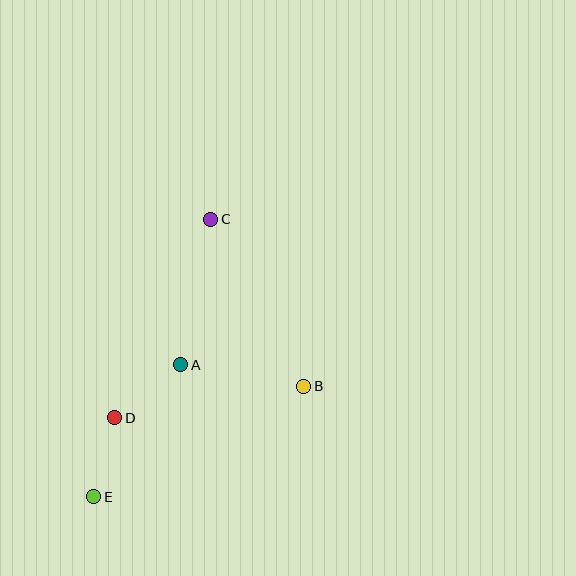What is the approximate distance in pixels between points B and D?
The distance between B and D is approximately 192 pixels.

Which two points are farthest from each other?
Points C and E are farthest from each other.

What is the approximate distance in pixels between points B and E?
The distance between B and E is approximately 237 pixels.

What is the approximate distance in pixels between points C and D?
The distance between C and D is approximately 221 pixels.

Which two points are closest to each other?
Points D and E are closest to each other.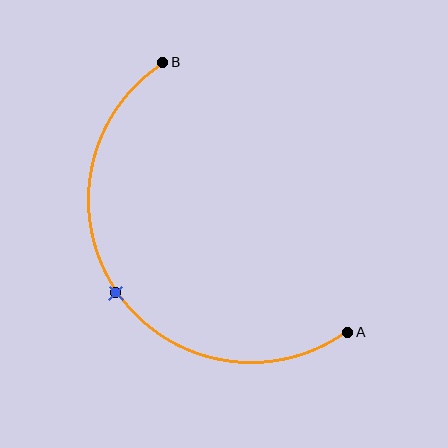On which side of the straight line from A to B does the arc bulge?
The arc bulges below and to the left of the straight line connecting A and B.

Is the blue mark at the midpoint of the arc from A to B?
Yes. The blue mark lies on the arc at equal arc-length from both A and B — it is the arc midpoint.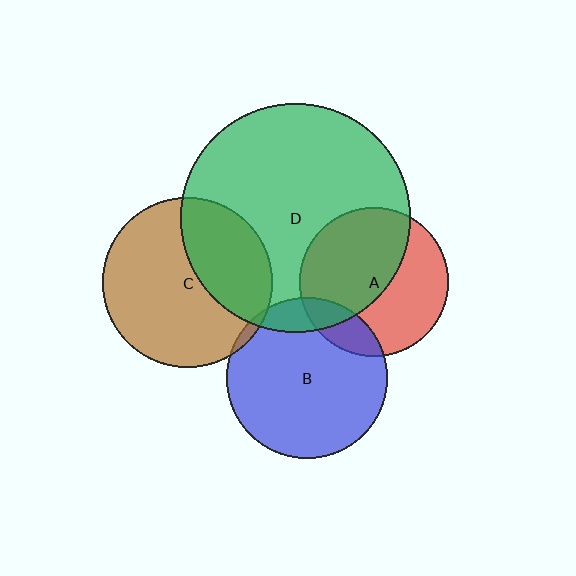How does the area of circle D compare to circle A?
Approximately 2.4 times.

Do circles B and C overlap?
Yes.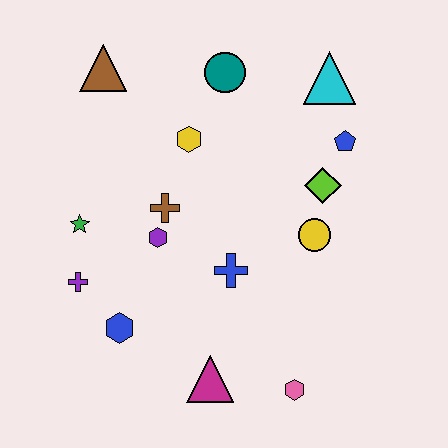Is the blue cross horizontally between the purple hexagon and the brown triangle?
No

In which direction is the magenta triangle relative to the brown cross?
The magenta triangle is below the brown cross.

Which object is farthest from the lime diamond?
The purple cross is farthest from the lime diamond.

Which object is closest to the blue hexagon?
The purple cross is closest to the blue hexagon.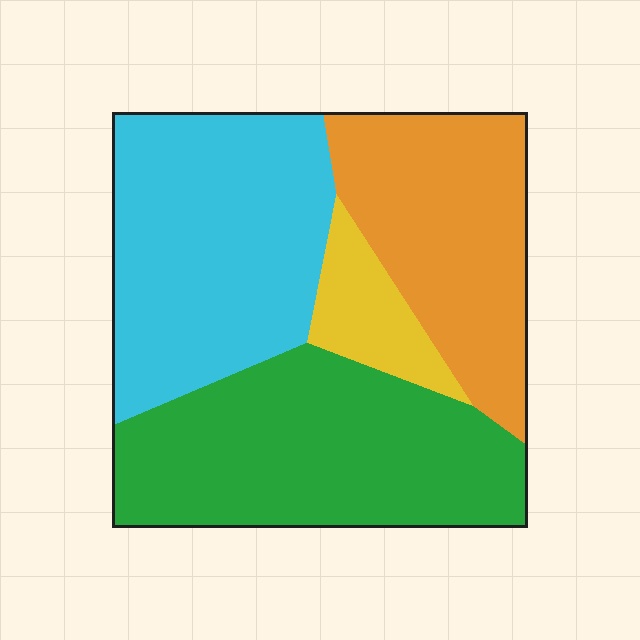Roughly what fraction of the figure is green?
Green covers about 35% of the figure.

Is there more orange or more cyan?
Cyan.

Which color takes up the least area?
Yellow, at roughly 10%.